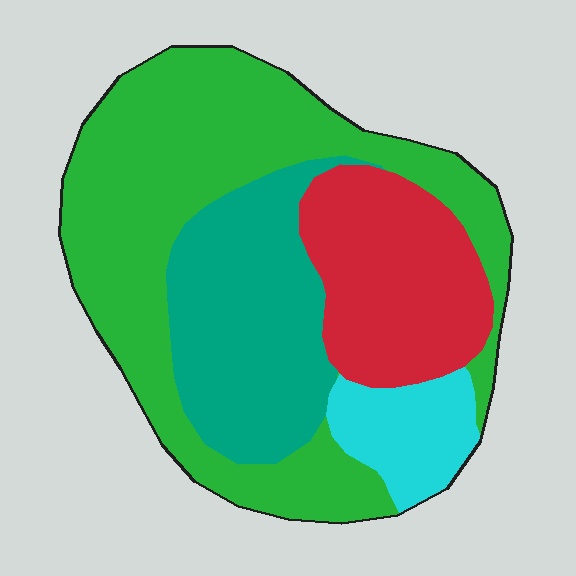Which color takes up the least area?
Cyan, at roughly 10%.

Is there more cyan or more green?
Green.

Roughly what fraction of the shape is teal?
Teal covers 24% of the shape.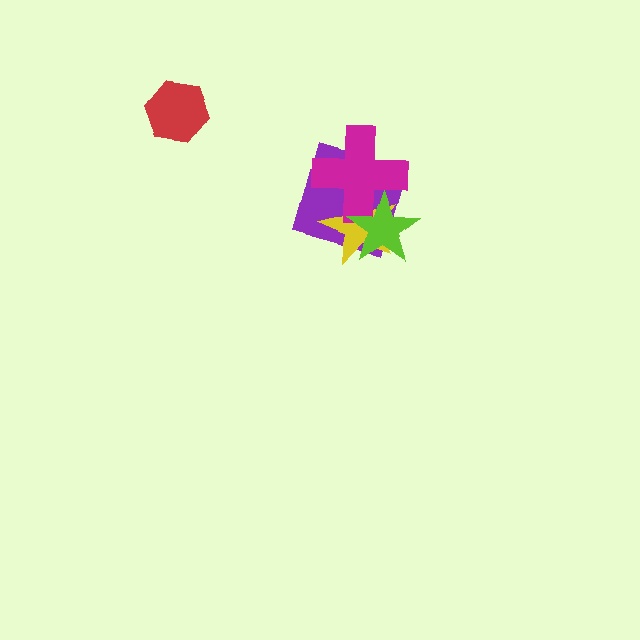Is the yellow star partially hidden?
Yes, it is partially covered by another shape.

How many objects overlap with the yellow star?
3 objects overlap with the yellow star.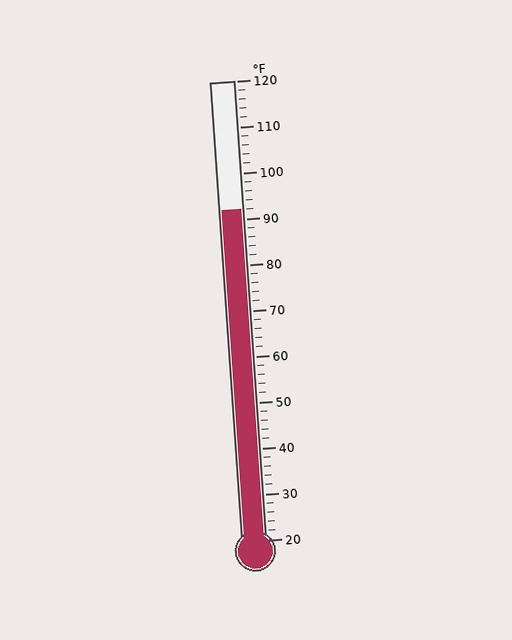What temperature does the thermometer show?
The thermometer shows approximately 92°F.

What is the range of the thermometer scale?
The thermometer scale ranges from 20°F to 120°F.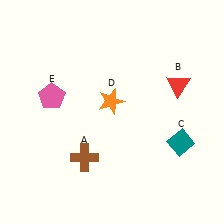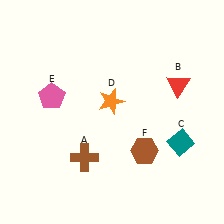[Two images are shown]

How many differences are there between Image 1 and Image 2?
There is 1 difference between the two images.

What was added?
A brown hexagon (F) was added in Image 2.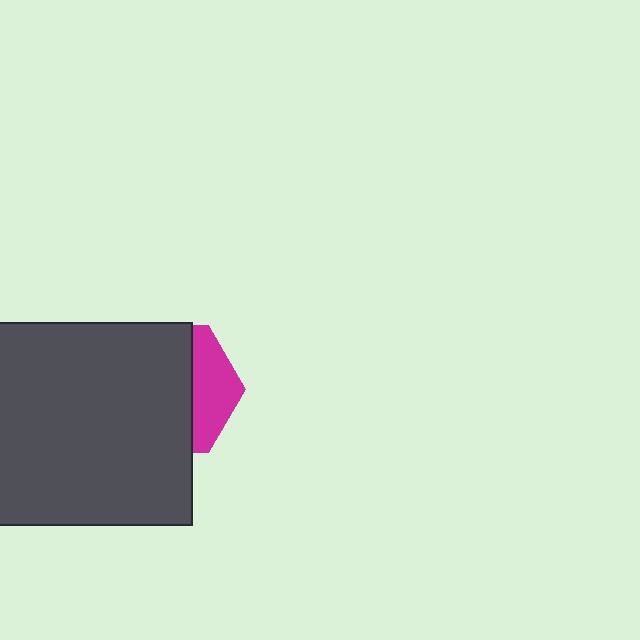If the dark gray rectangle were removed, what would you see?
You would see the complete magenta hexagon.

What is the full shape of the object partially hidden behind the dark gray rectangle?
The partially hidden object is a magenta hexagon.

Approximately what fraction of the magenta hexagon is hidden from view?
Roughly 69% of the magenta hexagon is hidden behind the dark gray rectangle.